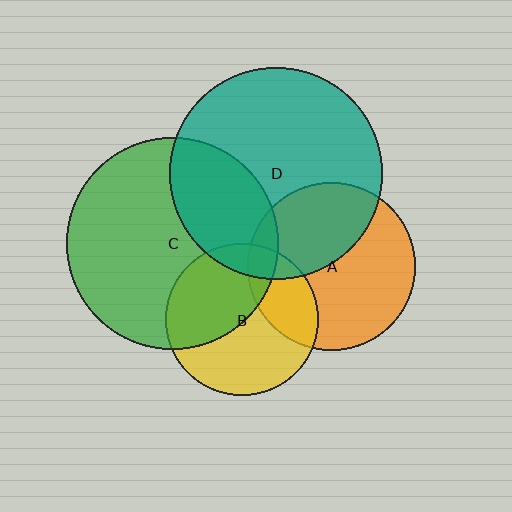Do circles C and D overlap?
Yes.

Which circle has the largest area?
Circle D (teal).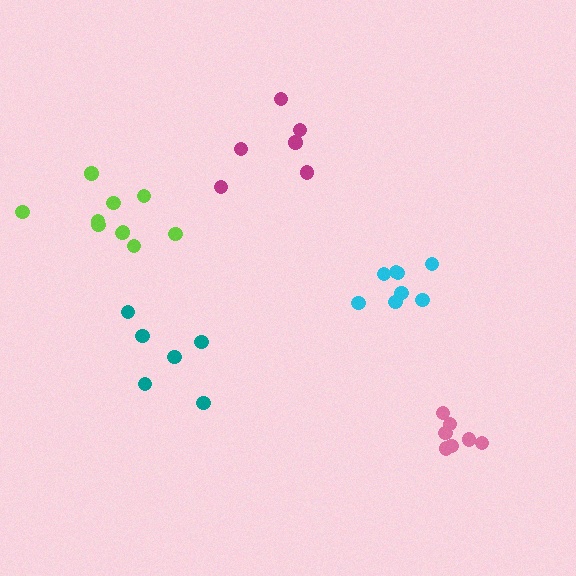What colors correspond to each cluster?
The clusters are colored: cyan, lime, magenta, teal, pink.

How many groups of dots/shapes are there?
There are 5 groups.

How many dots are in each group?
Group 1: 8 dots, Group 2: 10 dots, Group 3: 6 dots, Group 4: 6 dots, Group 5: 7 dots (37 total).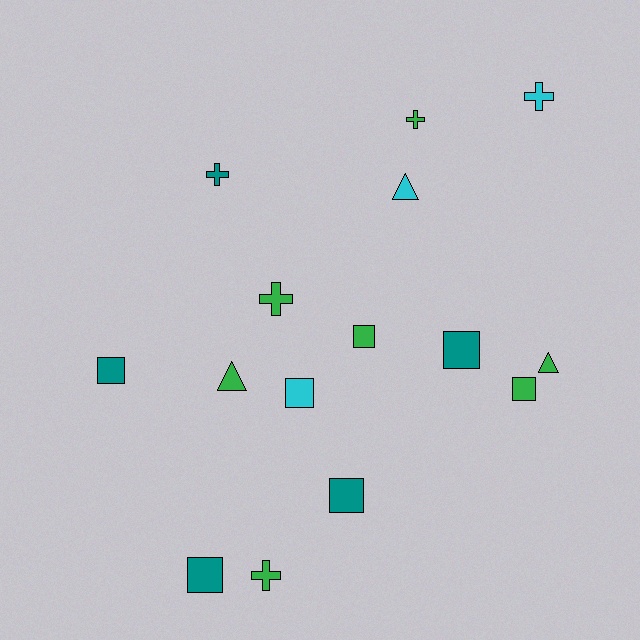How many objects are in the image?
There are 15 objects.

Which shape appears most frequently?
Square, with 7 objects.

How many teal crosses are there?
There is 1 teal cross.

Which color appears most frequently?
Green, with 7 objects.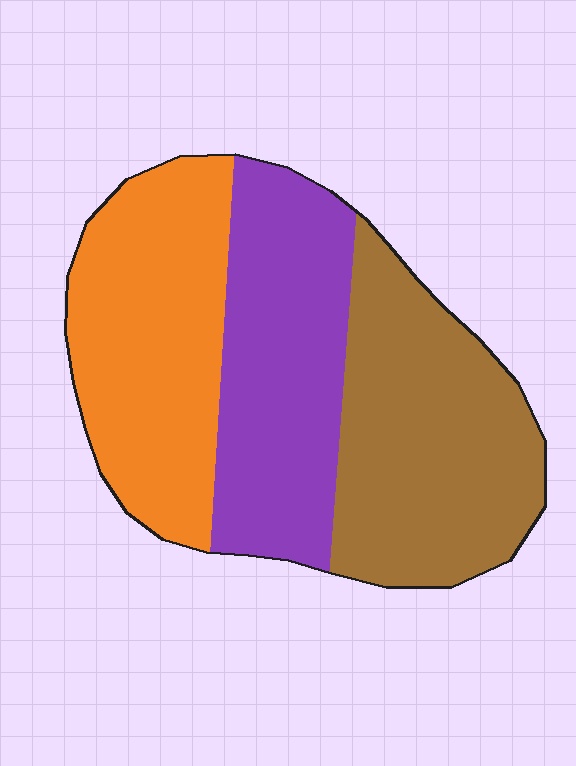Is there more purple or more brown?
Brown.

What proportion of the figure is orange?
Orange covers about 35% of the figure.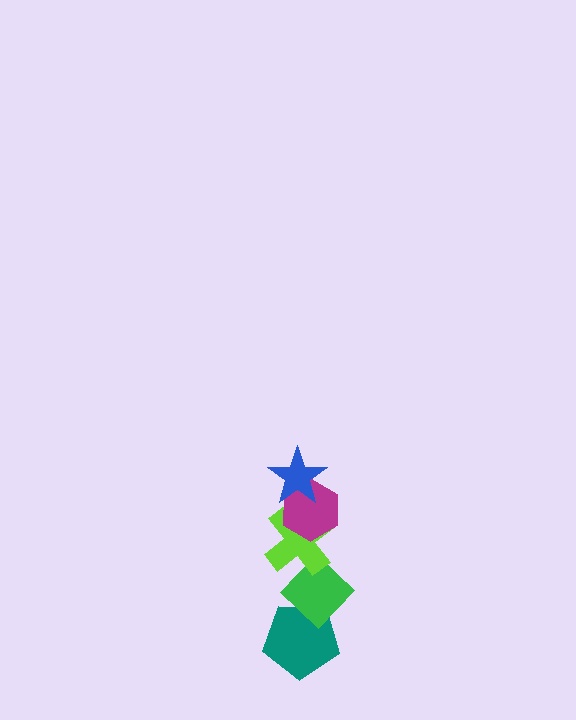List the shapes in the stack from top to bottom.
From top to bottom: the blue star, the magenta hexagon, the lime cross, the green diamond, the teal pentagon.